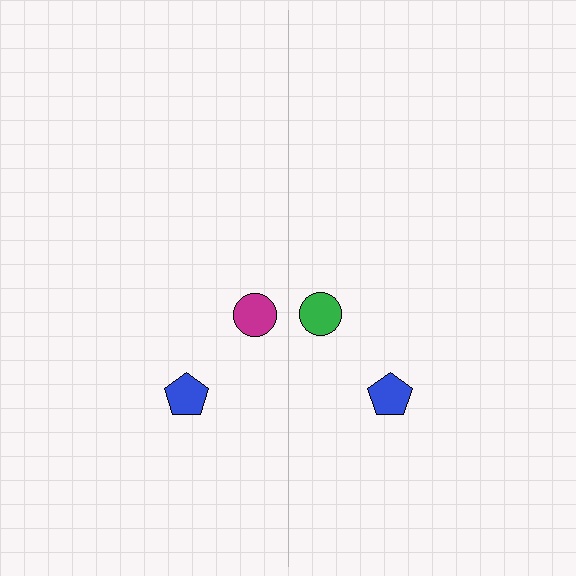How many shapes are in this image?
There are 4 shapes in this image.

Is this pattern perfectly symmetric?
No, the pattern is not perfectly symmetric. The green circle on the right side breaks the symmetry — its mirror counterpart is magenta.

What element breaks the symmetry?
The green circle on the right side breaks the symmetry — its mirror counterpart is magenta.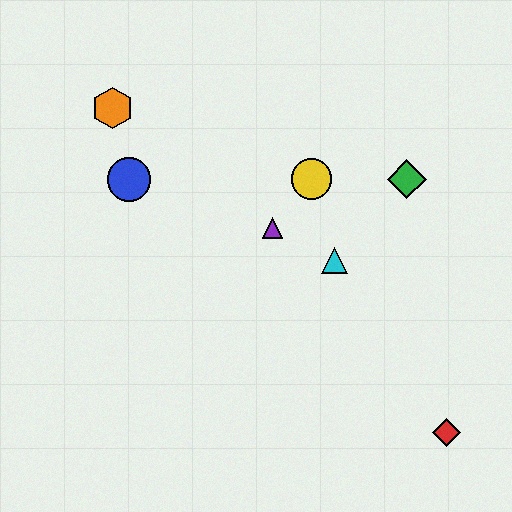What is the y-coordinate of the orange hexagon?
The orange hexagon is at y≈108.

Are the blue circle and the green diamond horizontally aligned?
Yes, both are at y≈179.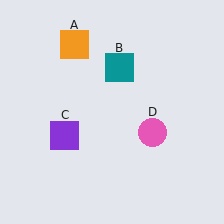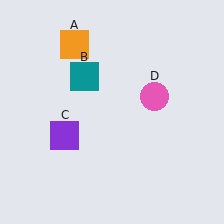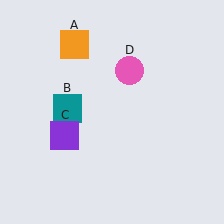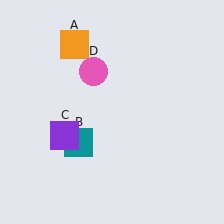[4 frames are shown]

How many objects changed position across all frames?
2 objects changed position: teal square (object B), pink circle (object D).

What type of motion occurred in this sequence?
The teal square (object B), pink circle (object D) rotated counterclockwise around the center of the scene.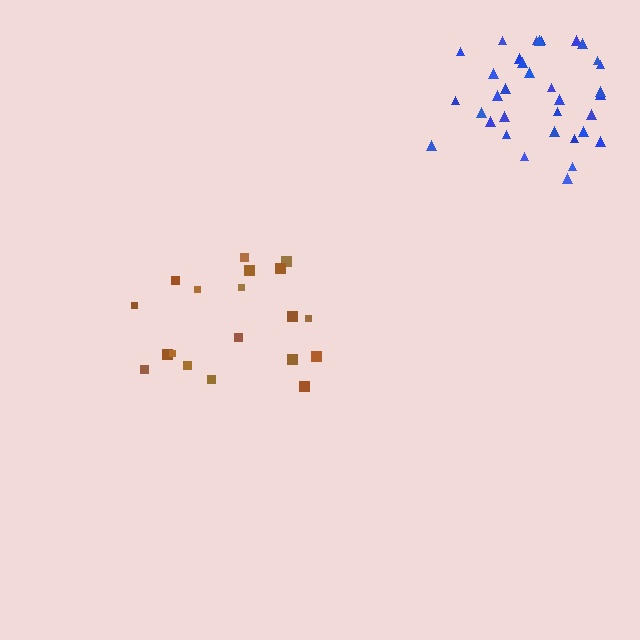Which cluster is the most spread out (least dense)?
Brown.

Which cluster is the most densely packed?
Blue.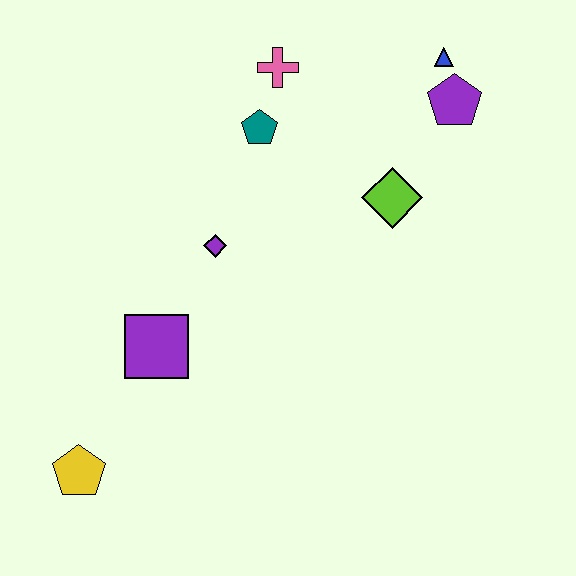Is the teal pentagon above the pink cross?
No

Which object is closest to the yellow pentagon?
The purple square is closest to the yellow pentagon.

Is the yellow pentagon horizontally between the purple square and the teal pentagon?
No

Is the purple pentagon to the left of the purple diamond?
No